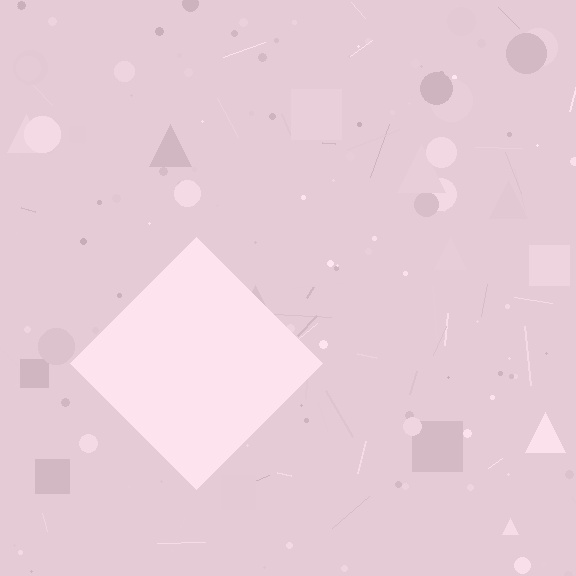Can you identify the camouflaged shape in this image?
The camouflaged shape is a diamond.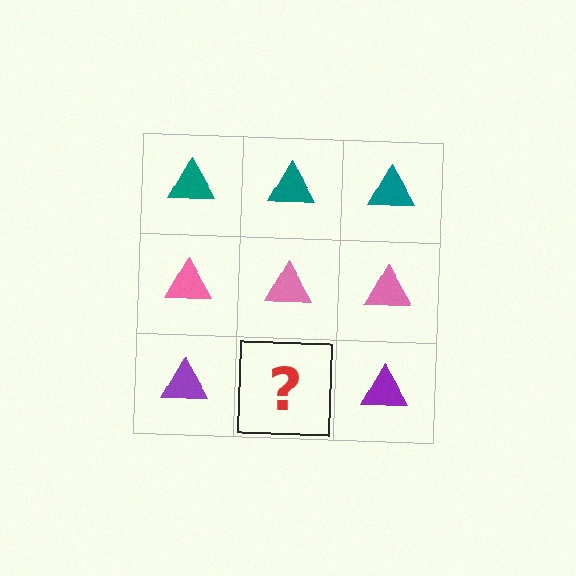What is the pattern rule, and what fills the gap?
The rule is that each row has a consistent color. The gap should be filled with a purple triangle.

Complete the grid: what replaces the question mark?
The question mark should be replaced with a purple triangle.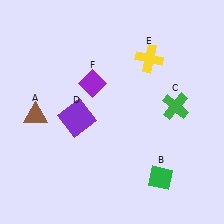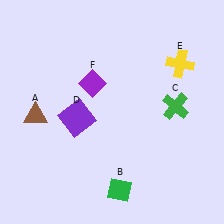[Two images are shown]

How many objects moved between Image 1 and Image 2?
2 objects moved between the two images.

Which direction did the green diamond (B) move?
The green diamond (B) moved left.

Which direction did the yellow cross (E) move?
The yellow cross (E) moved right.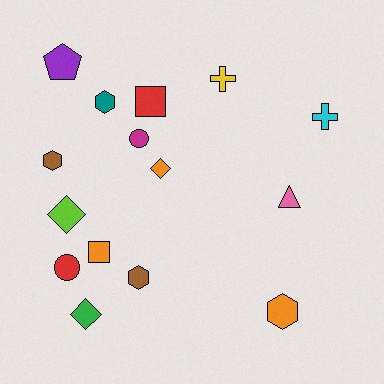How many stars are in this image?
There are no stars.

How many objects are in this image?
There are 15 objects.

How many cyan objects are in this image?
There is 1 cyan object.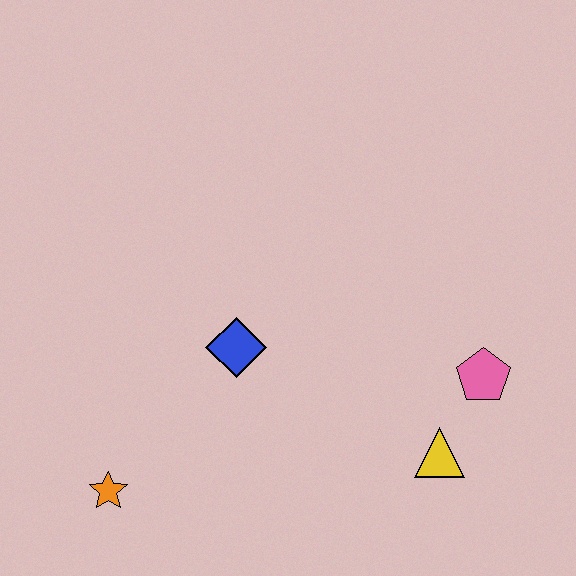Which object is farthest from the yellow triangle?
The orange star is farthest from the yellow triangle.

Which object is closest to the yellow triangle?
The pink pentagon is closest to the yellow triangle.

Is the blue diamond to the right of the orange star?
Yes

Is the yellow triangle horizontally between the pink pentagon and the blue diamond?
Yes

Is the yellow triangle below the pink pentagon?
Yes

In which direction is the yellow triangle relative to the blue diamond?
The yellow triangle is to the right of the blue diamond.